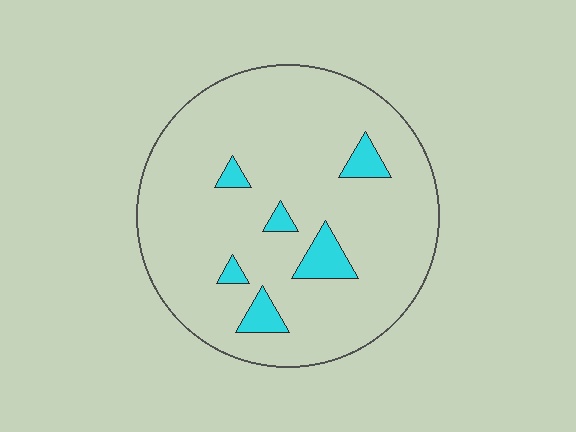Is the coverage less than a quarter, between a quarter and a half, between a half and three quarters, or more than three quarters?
Less than a quarter.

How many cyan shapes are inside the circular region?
6.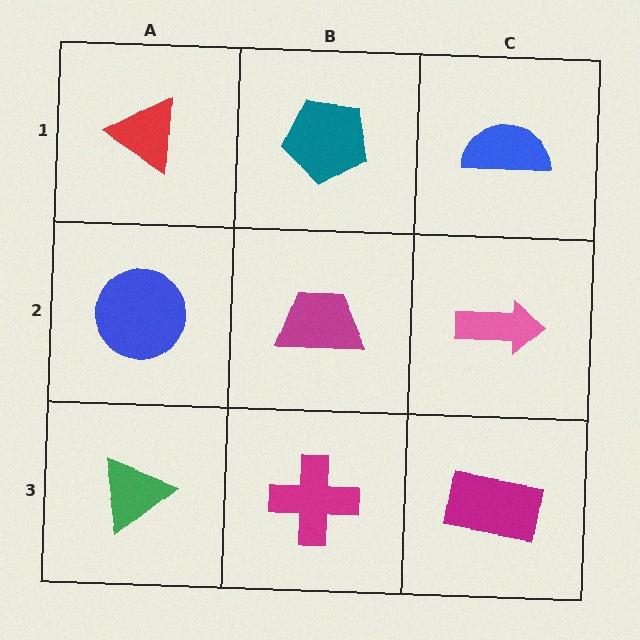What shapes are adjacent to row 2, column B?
A teal pentagon (row 1, column B), a magenta cross (row 3, column B), a blue circle (row 2, column A), a pink arrow (row 2, column C).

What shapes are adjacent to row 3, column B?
A magenta trapezoid (row 2, column B), a green triangle (row 3, column A), a magenta rectangle (row 3, column C).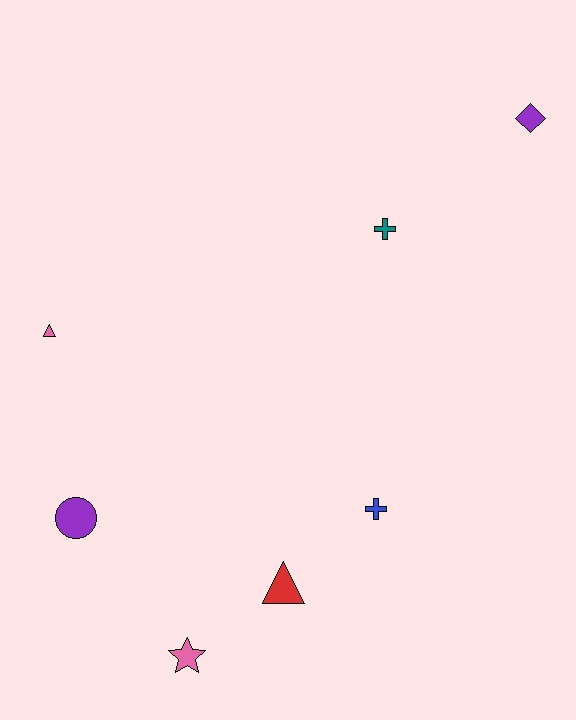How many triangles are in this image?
There are 2 triangles.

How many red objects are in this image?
There is 1 red object.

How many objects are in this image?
There are 7 objects.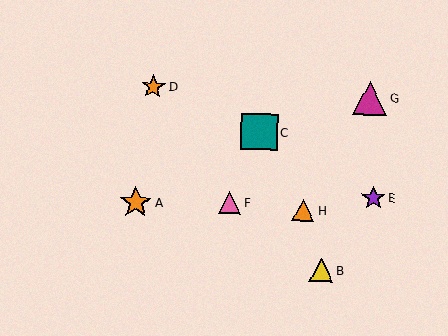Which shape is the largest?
The teal square (labeled C) is the largest.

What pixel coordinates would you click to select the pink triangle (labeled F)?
Click at (230, 203) to select the pink triangle F.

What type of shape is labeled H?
Shape H is an orange triangle.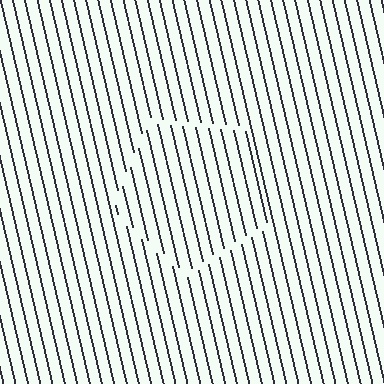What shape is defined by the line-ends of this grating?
An illusory pentagon. The interior of the shape contains the same grating, shifted by half a period — the contour is defined by the phase discontinuity where line-ends from the inner and outer gratings abut.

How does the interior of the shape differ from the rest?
The interior of the shape contains the same grating, shifted by half a period — the contour is defined by the phase discontinuity where line-ends from the inner and outer gratings abut.